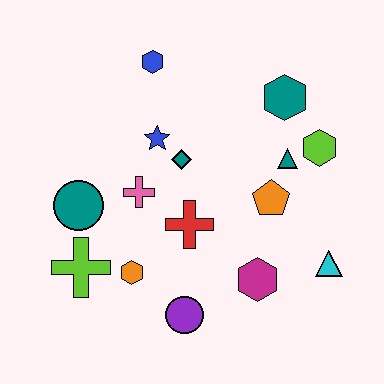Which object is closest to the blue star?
The teal diamond is closest to the blue star.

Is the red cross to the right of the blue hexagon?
Yes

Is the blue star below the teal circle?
No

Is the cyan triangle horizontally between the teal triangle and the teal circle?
No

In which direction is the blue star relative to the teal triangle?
The blue star is to the left of the teal triangle.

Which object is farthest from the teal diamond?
The cyan triangle is farthest from the teal diamond.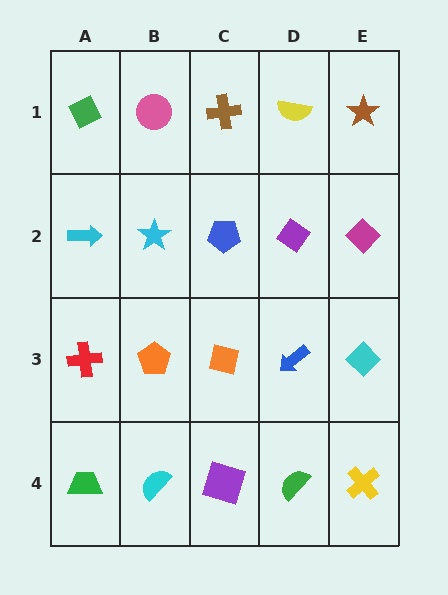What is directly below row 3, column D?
A green semicircle.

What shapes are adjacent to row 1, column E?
A magenta diamond (row 2, column E), a yellow semicircle (row 1, column D).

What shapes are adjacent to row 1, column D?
A purple diamond (row 2, column D), a brown cross (row 1, column C), a brown star (row 1, column E).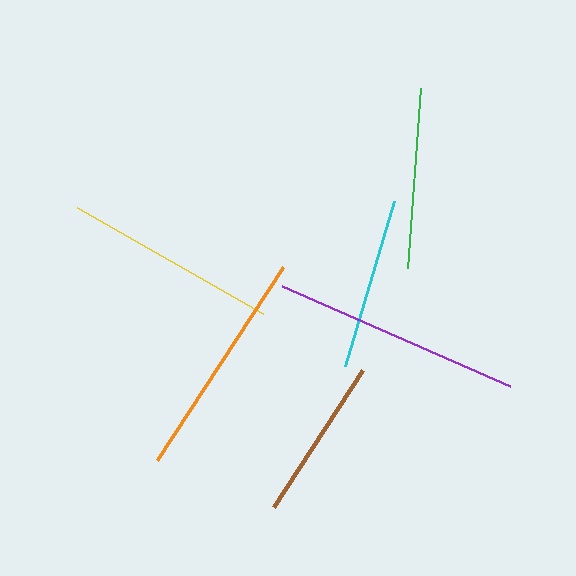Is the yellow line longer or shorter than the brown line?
The yellow line is longer than the brown line.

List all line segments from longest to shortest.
From longest to shortest: purple, orange, yellow, green, cyan, brown.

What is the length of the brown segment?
The brown segment is approximately 163 pixels long.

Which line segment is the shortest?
The brown line is the shortest at approximately 163 pixels.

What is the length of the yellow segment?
The yellow segment is approximately 214 pixels long.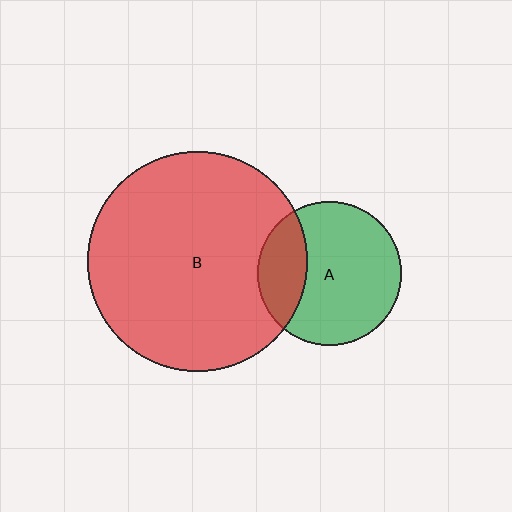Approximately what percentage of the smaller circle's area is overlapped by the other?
Approximately 25%.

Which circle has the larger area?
Circle B (red).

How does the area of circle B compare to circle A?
Approximately 2.3 times.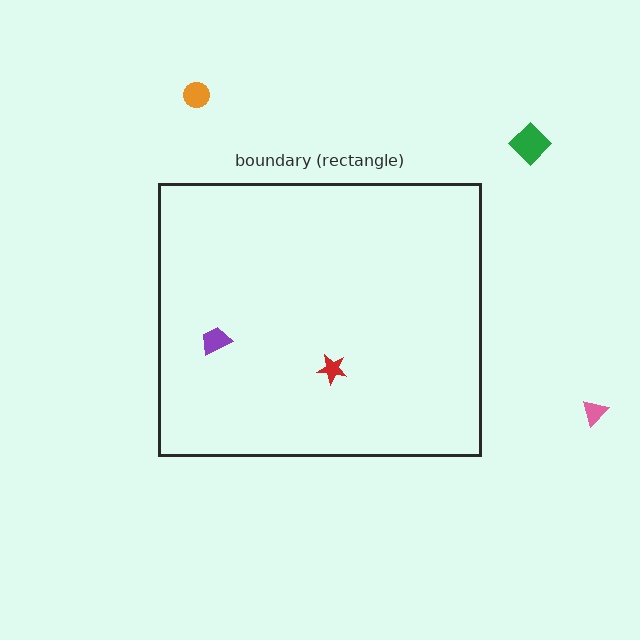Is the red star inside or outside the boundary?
Inside.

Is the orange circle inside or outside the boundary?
Outside.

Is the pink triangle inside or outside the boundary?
Outside.